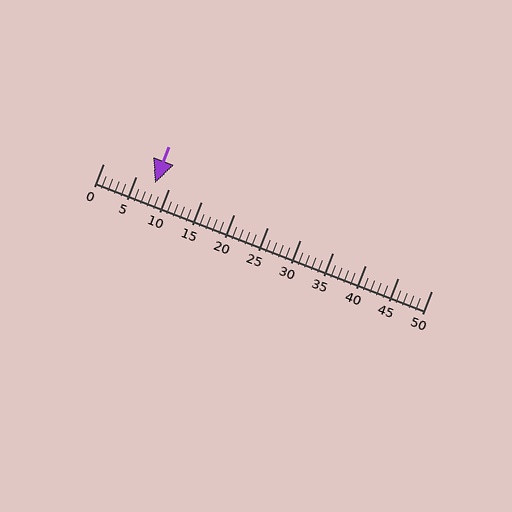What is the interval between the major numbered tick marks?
The major tick marks are spaced 5 units apart.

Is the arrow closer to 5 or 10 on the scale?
The arrow is closer to 10.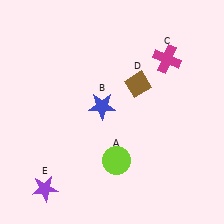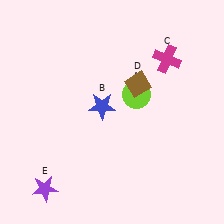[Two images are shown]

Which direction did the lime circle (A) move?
The lime circle (A) moved up.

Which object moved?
The lime circle (A) moved up.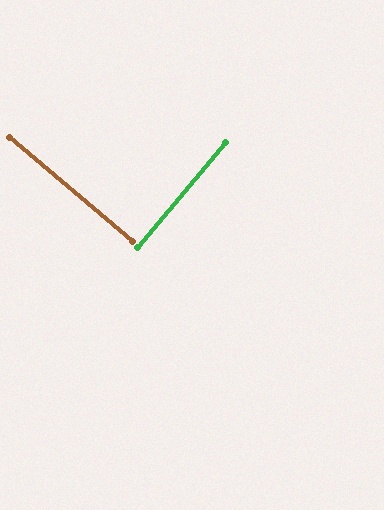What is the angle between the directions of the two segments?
Approximately 90 degrees.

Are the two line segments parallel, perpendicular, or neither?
Perpendicular — they meet at approximately 90°.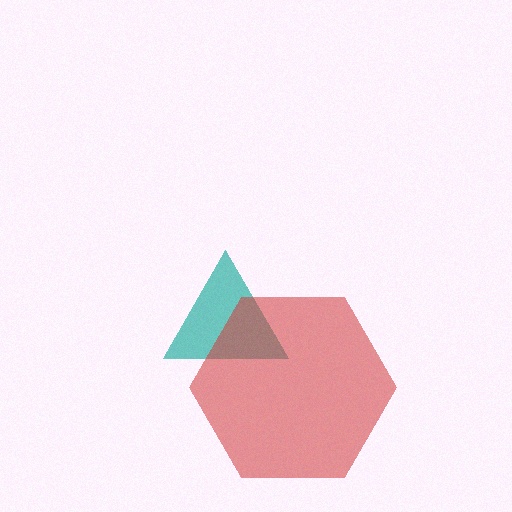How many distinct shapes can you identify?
There are 2 distinct shapes: a teal triangle, a red hexagon.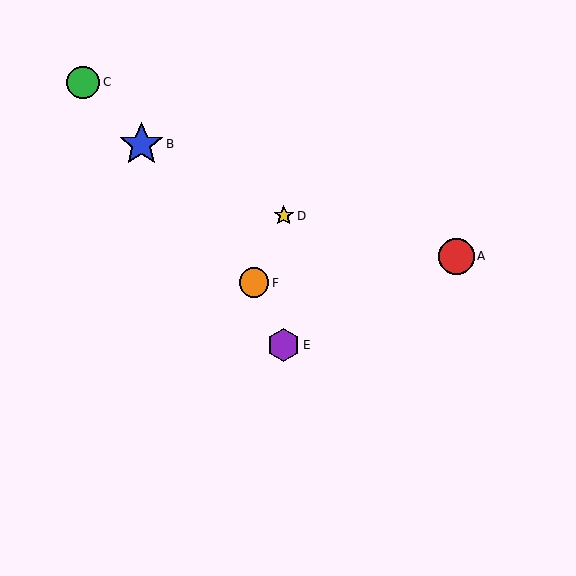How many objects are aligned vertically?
2 objects (D, E) are aligned vertically.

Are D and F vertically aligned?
No, D is at x≈284 and F is at x≈254.